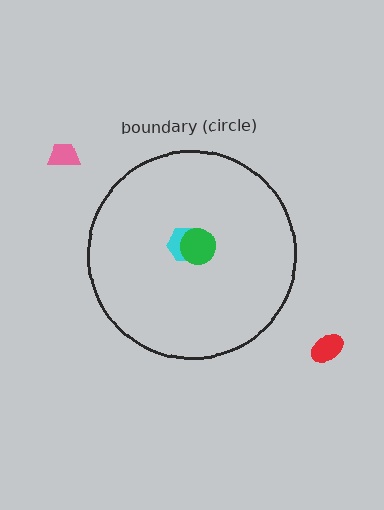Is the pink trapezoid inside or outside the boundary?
Outside.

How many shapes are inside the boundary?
2 inside, 2 outside.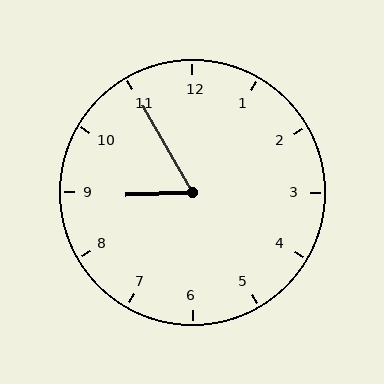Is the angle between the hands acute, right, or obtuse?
It is acute.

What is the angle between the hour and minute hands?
Approximately 62 degrees.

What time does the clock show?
8:55.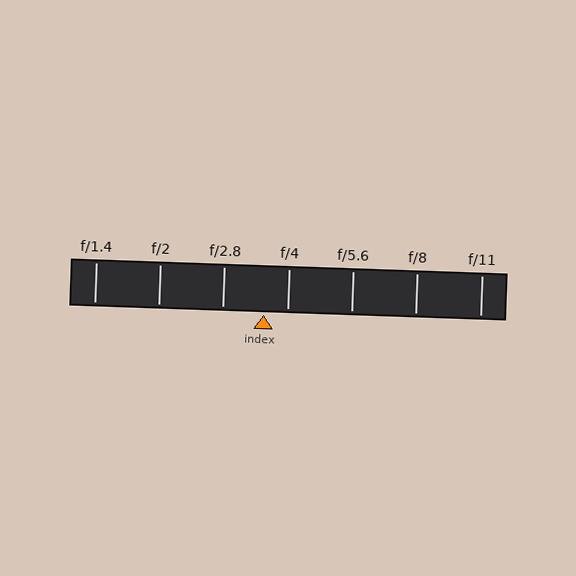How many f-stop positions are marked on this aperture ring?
There are 7 f-stop positions marked.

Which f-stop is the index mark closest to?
The index mark is closest to f/4.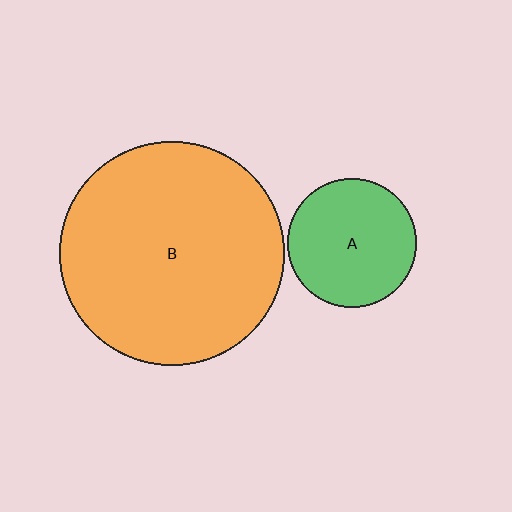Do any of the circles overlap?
No, none of the circles overlap.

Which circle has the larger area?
Circle B (orange).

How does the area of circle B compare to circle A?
Approximately 3.0 times.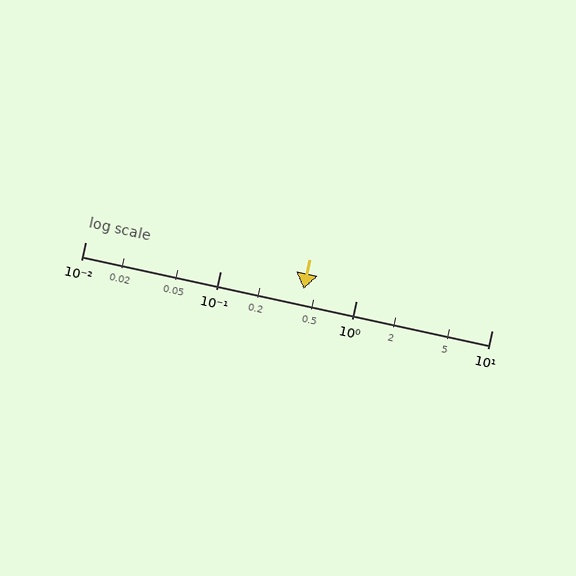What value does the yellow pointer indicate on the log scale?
The pointer indicates approximately 0.41.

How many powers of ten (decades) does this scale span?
The scale spans 3 decades, from 0.01 to 10.